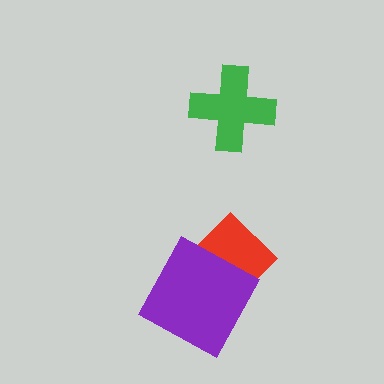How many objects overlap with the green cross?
0 objects overlap with the green cross.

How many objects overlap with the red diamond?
1 object overlaps with the red diamond.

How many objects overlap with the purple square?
1 object overlaps with the purple square.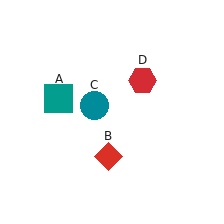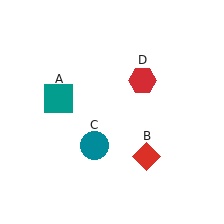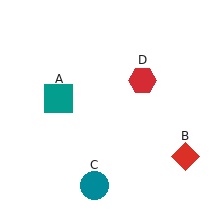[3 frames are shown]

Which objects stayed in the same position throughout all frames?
Teal square (object A) and red hexagon (object D) remained stationary.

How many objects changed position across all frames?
2 objects changed position: red diamond (object B), teal circle (object C).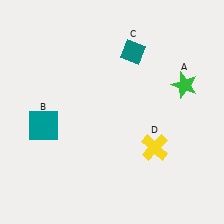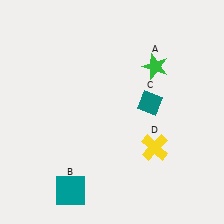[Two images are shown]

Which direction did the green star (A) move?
The green star (A) moved left.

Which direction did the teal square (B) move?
The teal square (B) moved down.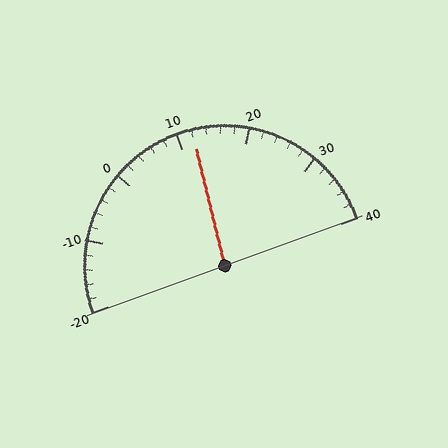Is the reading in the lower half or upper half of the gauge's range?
The reading is in the upper half of the range (-20 to 40).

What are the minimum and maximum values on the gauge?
The gauge ranges from -20 to 40.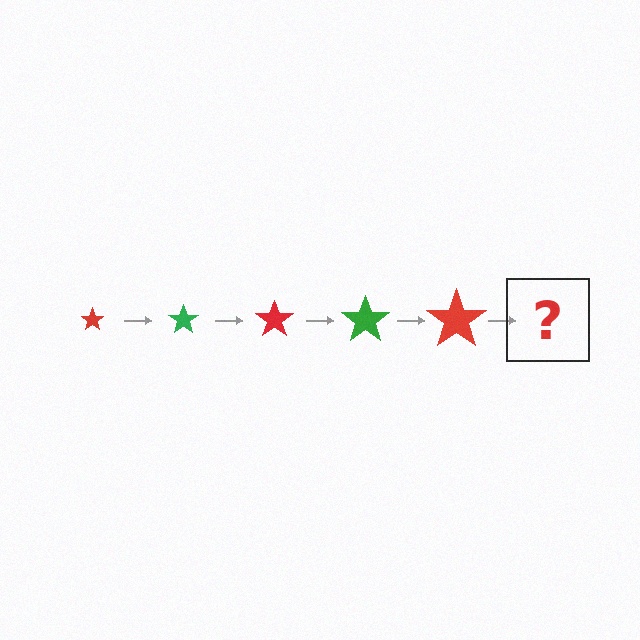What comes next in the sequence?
The next element should be a green star, larger than the previous one.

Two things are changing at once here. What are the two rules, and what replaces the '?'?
The two rules are that the star grows larger each step and the color cycles through red and green. The '?' should be a green star, larger than the previous one.